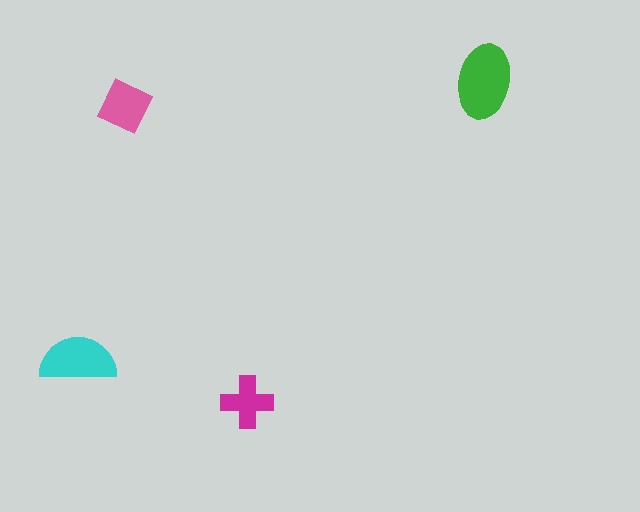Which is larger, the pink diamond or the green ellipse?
The green ellipse.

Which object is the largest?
The green ellipse.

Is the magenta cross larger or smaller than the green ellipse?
Smaller.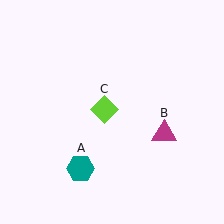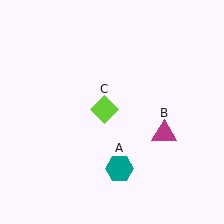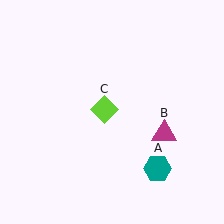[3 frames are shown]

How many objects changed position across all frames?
1 object changed position: teal hexagon (object A).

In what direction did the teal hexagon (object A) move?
The teal hexagon (object A) moved right.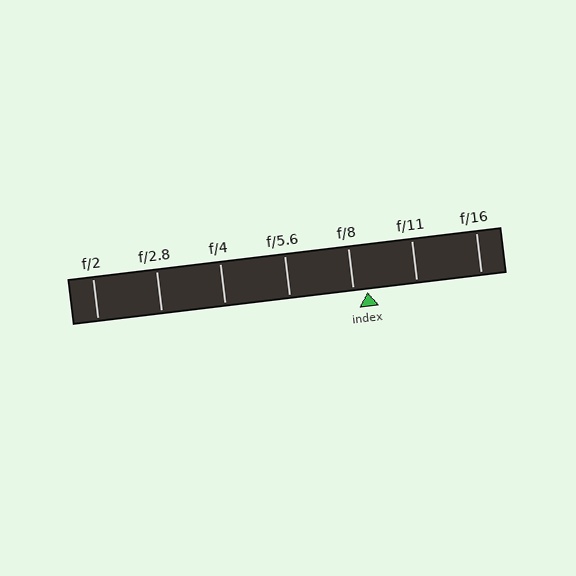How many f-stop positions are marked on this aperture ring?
There are 7 f-stop positions marked.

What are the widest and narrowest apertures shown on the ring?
The widest aperture shown is f/2 and the narrowest is f/16.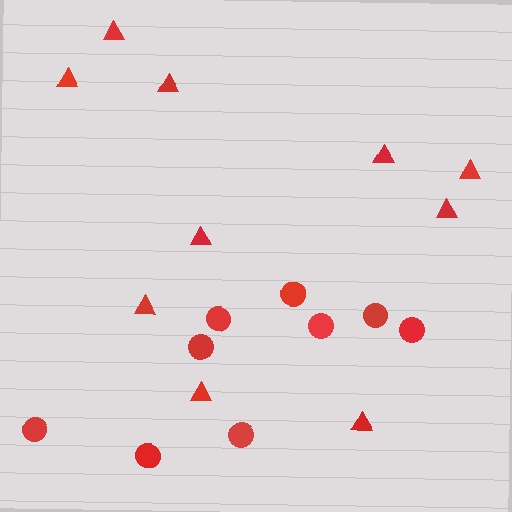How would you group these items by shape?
There are 2 groups: one group of triangles (10) and one group of circles (9).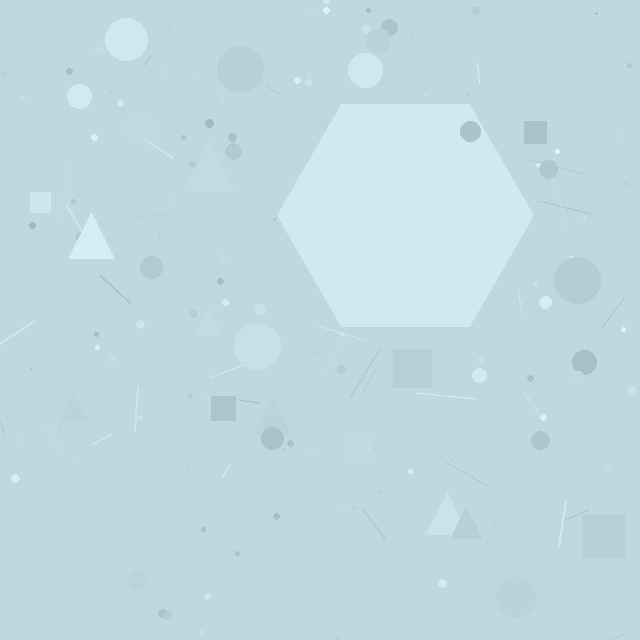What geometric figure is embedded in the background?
A hexagon is embedded in the background.